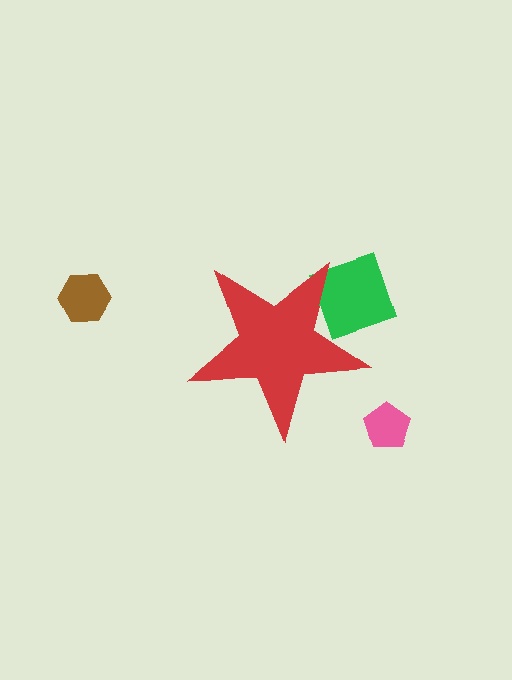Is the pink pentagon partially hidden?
No, the pink pentagon is fully visible.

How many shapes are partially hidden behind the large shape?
1 shape is partially hidden.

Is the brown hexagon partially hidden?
No, the brown hexagon is fully visible.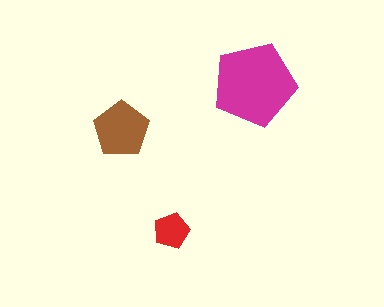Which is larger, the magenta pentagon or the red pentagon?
The magenta one.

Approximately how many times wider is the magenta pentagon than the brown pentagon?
About 1.5 times wider.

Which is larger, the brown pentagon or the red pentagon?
The brown one.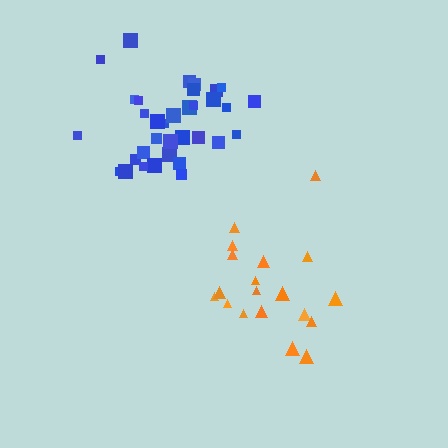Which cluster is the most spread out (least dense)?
Orange.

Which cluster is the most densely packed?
Blue.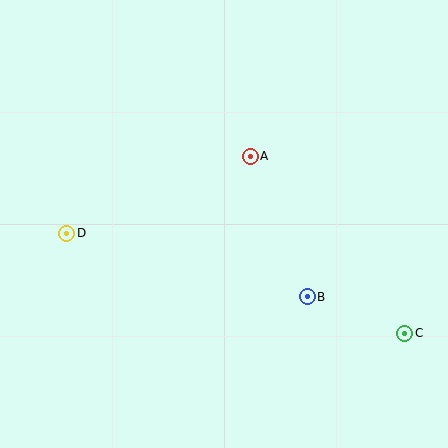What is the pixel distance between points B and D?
The distance between B and D is 249 pixels.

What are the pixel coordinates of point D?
Point D is at (67, 233).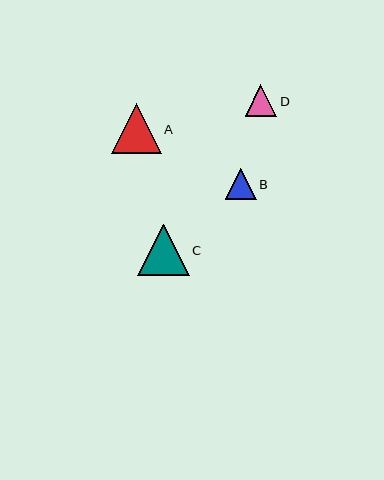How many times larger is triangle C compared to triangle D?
Triangle C is approximately 1.6 times the size of triangle D.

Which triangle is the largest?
Triangle C is the largest with a size of approximately 51 pixels.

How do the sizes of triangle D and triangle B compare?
Triangle D and triangle B are approximately the same size.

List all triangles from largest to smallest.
From largest to smallest: C, A, D, B.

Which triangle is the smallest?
Triangle B is the smallest with a size of approximately 31 pixels.